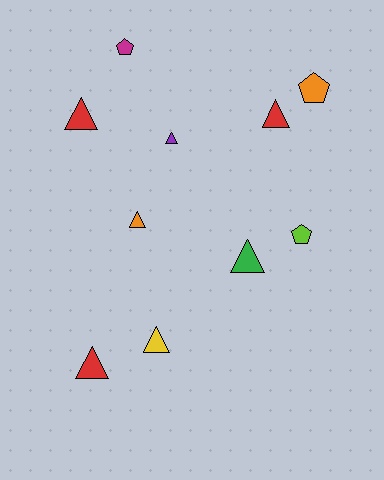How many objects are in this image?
There are 10 objects.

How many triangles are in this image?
There are 7 triangles.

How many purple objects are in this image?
There is 1 purple object.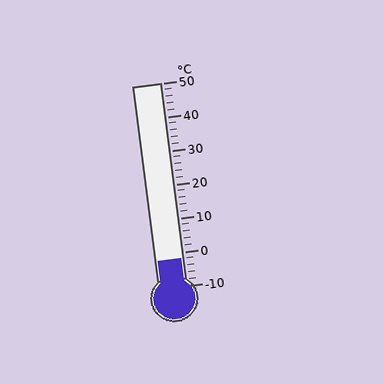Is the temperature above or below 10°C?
The temperature is below 10°C.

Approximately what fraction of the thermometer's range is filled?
The thermometer is filled to approximately 15% of its range.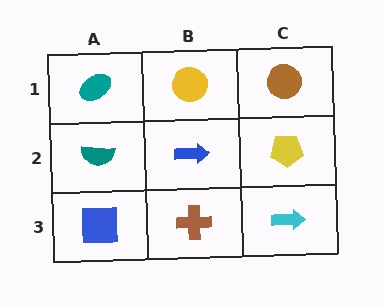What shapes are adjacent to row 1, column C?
A yellow pentagon (row 2, column C), a yellow circle (row 1, column B).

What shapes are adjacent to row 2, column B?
A yellow circle (row 1, column B), a brown cross (row 3, column B), a teal semicircle (row 2, column A), a yellow pentagon (row 2, column C).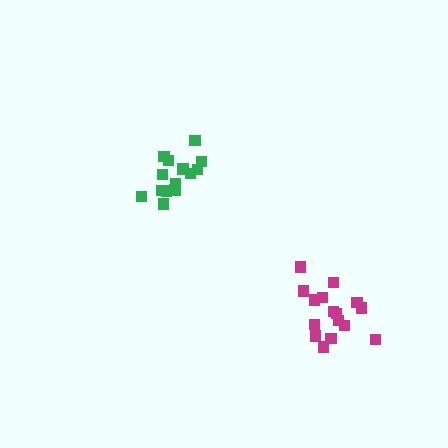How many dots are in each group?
Group 1: 16 dots, Group 2: 14 dots (30 total).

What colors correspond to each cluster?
The clusters are colored: magenta, green.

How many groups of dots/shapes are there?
There are 2 groups.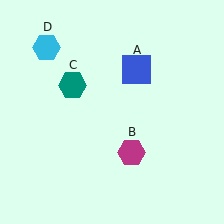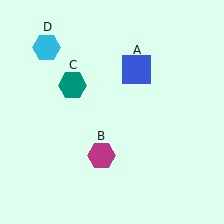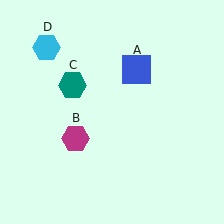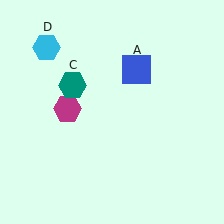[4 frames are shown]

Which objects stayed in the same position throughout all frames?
Blue square (object A) and teal hexagon (object C) and cyan hexagon (object D) remained stationary.